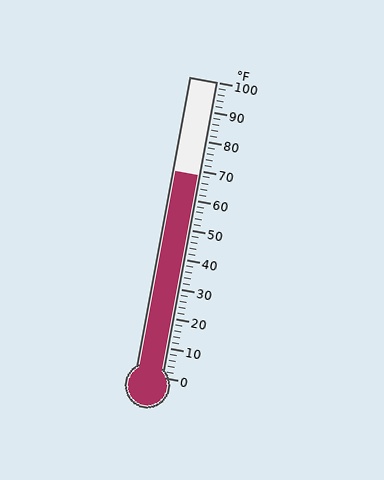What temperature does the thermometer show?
The thermometer shows approximately 68°F.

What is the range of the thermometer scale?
The thermometer scale ranges from 0°F to 100°F.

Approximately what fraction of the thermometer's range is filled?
The thermometer is filled to approximately 70% of its range.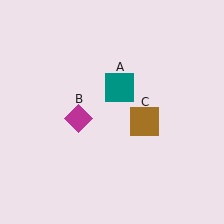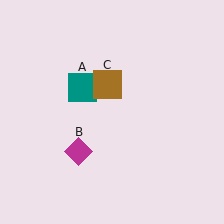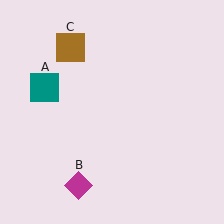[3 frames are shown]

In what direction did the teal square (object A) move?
The teal square (object A) moved left.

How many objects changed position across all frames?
3 objects changed position: teal square (object A), magenta diamond (object B), brown square (object C).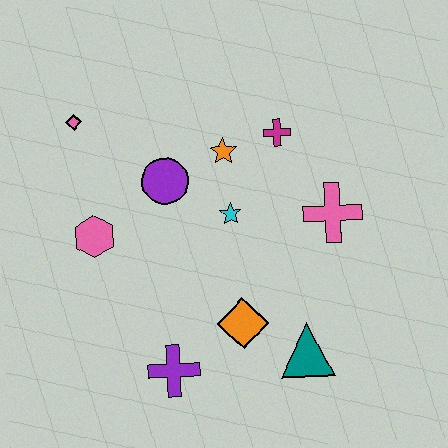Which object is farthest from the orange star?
The purple cross is farthest from the orange star.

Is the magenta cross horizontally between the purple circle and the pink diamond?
No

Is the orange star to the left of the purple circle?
No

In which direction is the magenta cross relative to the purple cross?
The magenta cross is above the purple cross.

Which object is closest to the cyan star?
The orange star is closest to the cyan star.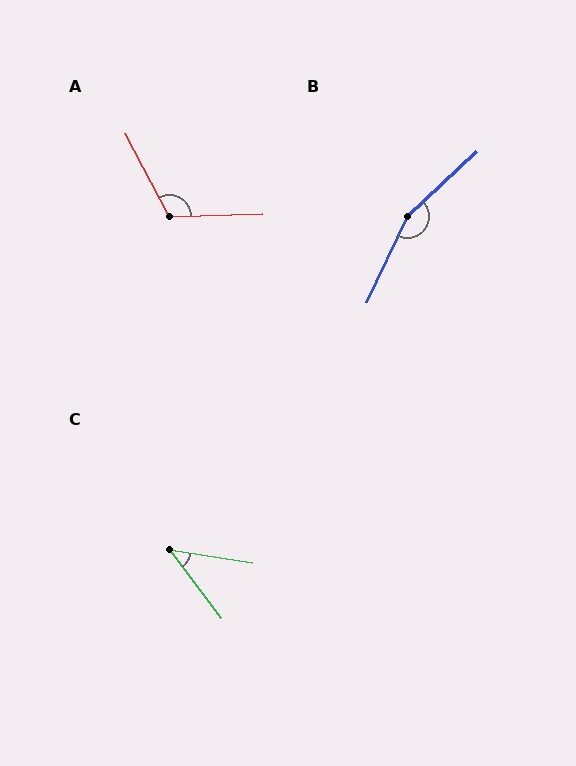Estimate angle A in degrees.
Approximately 116 degrees.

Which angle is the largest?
B, at approximately 158 degrees.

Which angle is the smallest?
C, at approximately 44 degrees.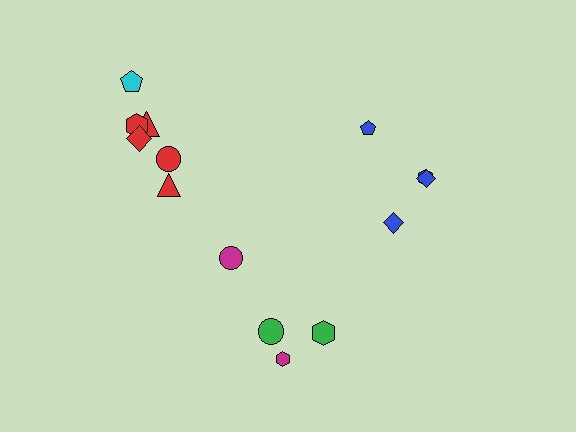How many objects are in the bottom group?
There are 4 objects.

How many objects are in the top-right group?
There are 4 objects.